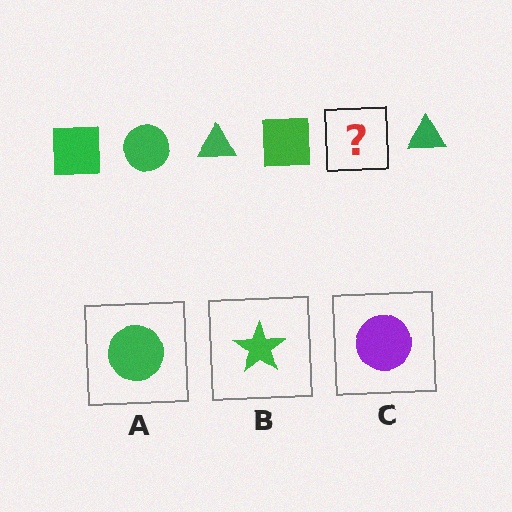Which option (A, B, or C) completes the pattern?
A.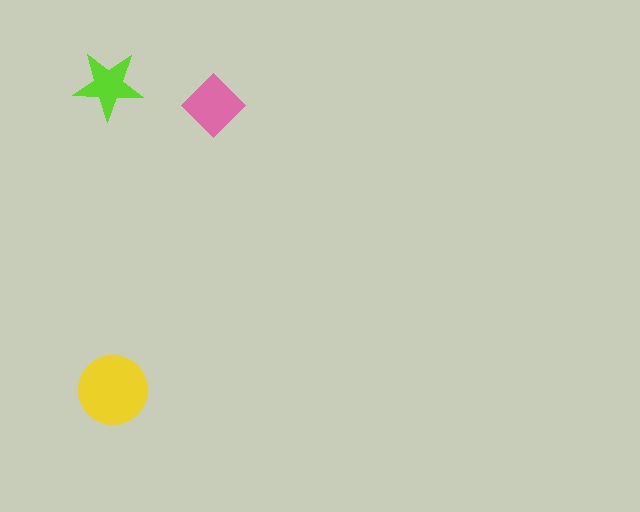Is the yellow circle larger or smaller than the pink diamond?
Larger.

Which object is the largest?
The yellow circle.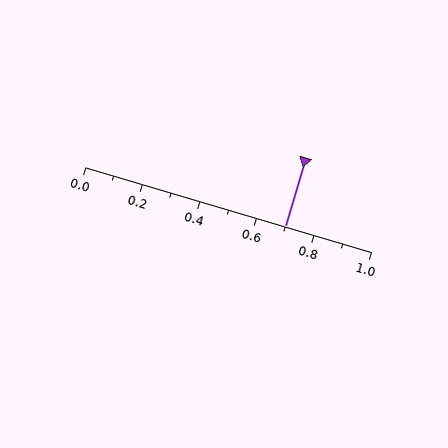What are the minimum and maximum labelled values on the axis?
The axis runs from 0.0 to 1.0.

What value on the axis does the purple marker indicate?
The marker indicates approximately 0.7.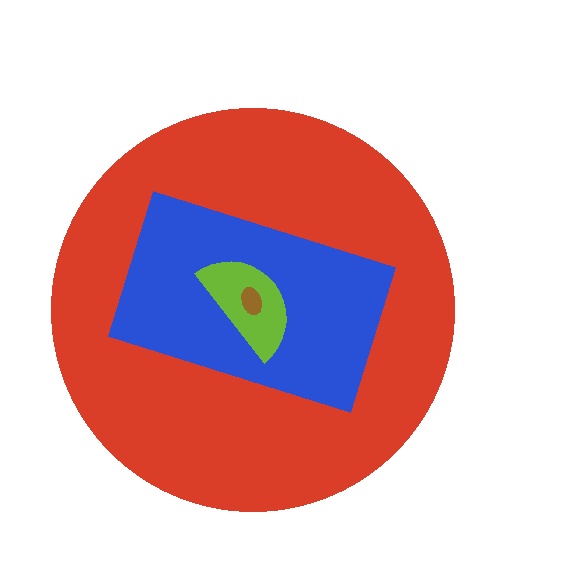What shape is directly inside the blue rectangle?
The lime semicircle.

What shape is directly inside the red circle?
The blue rectangle.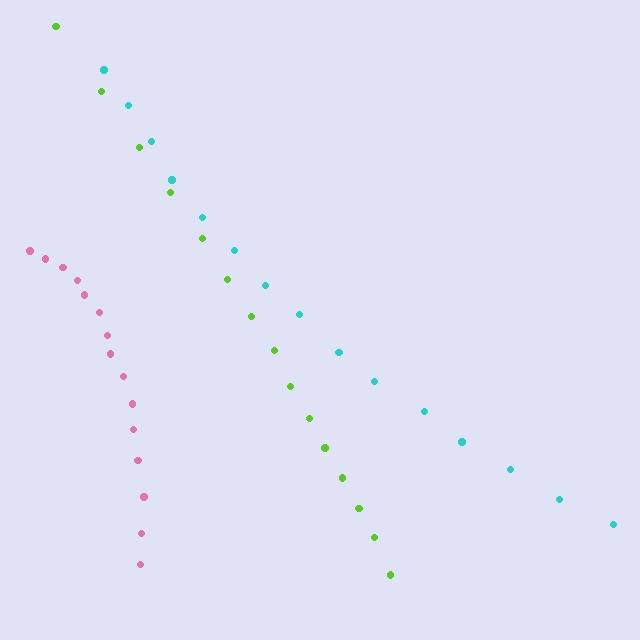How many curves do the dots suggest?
There are 3 distinct paths.